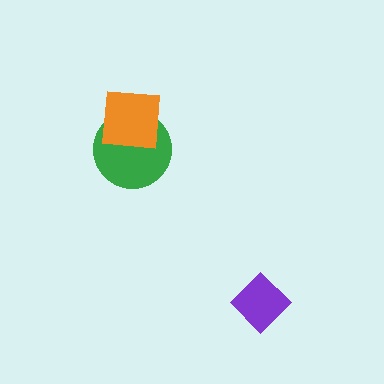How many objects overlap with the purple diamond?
0 objects overlap with the purple diamond.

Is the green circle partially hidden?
Yes, it is partially covered by another shape.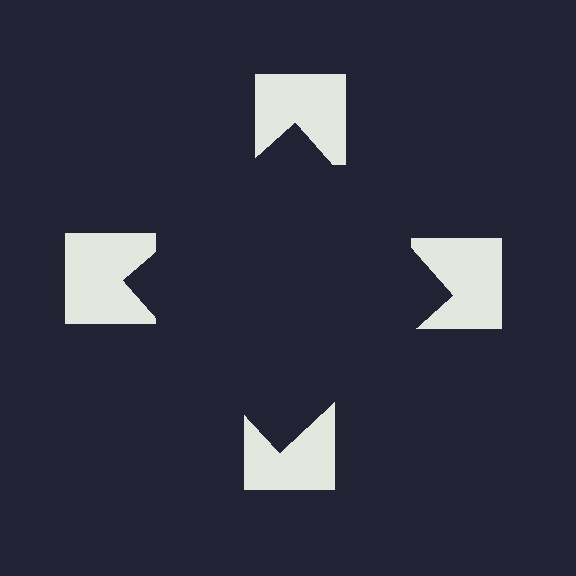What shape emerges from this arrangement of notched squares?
An illusory square — its edges are inferred from the aligned wedge cuts in the notched squares, not physically drawn.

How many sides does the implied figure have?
4 sides.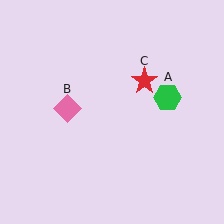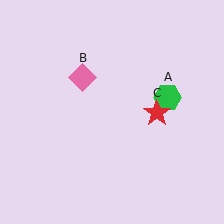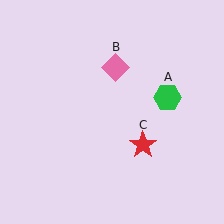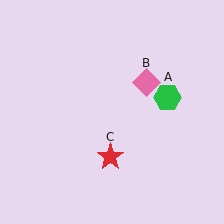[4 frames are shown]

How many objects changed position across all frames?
2 objects changed position: pink diamond (object B), red star (object C).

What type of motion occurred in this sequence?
The pink diamond (object B), red star (object C) rotated clockwise around the center of the scene.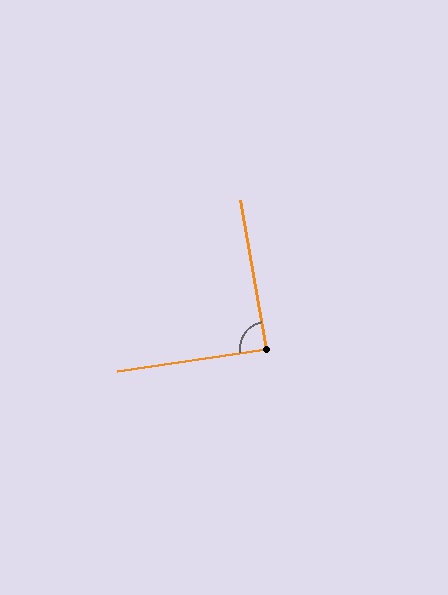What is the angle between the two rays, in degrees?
Approximately 89 degrees.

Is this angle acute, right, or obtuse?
It is approximately a right angle.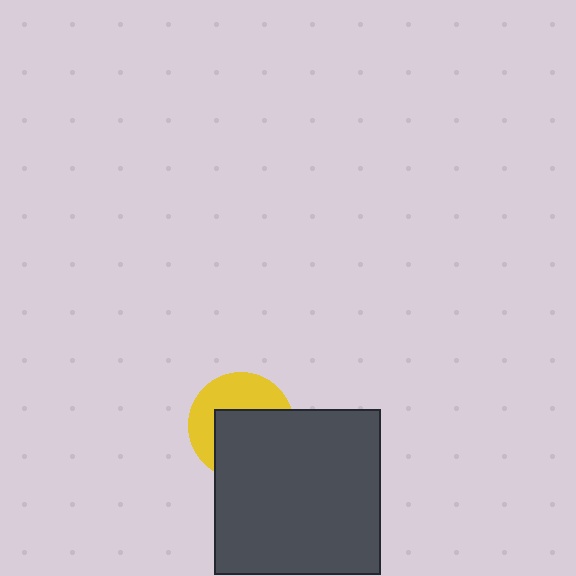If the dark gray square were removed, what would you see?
You would see the complete yellow circle.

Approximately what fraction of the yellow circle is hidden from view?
Roughly 55% of the yellow circle is hidden behind the dark gray square.